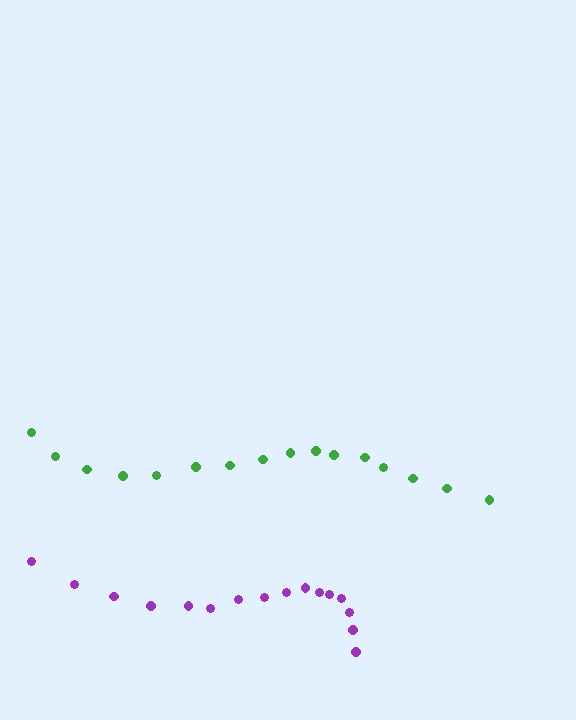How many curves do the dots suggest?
There are 2 distinct paths.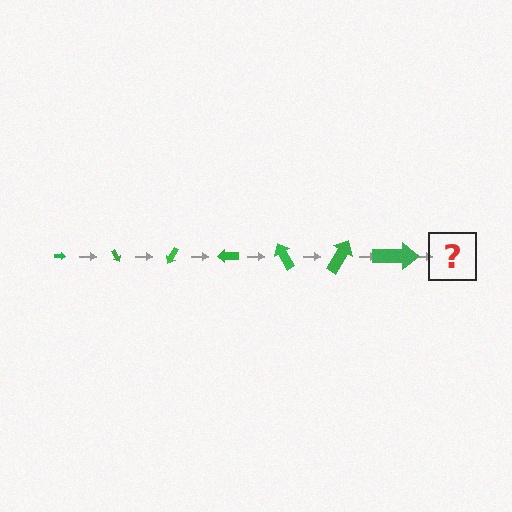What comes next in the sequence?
The next element should be an arrow, larger than the previous one and rotated 420 degrees from the start.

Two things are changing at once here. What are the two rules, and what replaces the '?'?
The two rules are that the arrow grows larger each step and it rotates 60 degrees each step. The '?' should be an arrow, larger than the previous one and rotated 420 degrees from the start.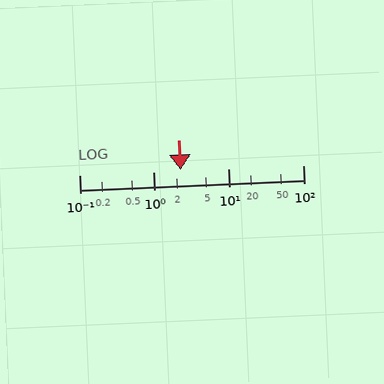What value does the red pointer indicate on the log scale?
The pointer indicates approximately 2.3.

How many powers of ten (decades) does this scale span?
The scale spans 3 decades, from 0.1 to 100.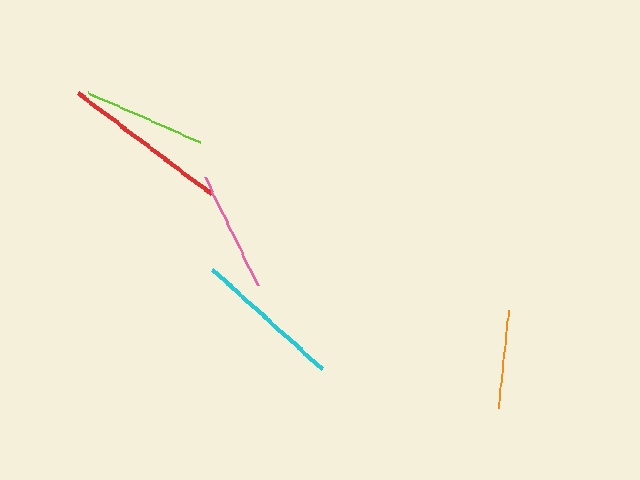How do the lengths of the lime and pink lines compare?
The lime and pink lines are approximately the same length.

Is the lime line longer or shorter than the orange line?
The lime line is longer than the orange line.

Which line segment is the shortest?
The orange line is the shortest at approximately 98 pixels.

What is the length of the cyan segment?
The cyan segment is approximately 149 pixels long.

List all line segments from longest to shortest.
From longest to shortest: red, cyan, lime, pink, orange.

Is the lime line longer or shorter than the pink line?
The lime line is longer than the pink line.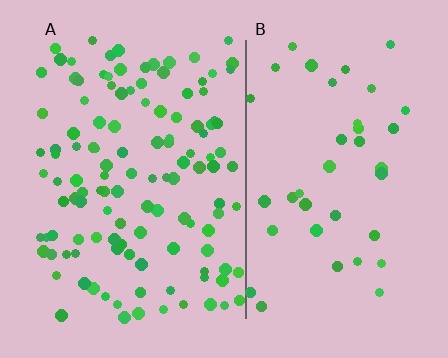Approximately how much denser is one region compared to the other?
Approximately 3.1× — region A over region B.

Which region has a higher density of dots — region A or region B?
A (the left).